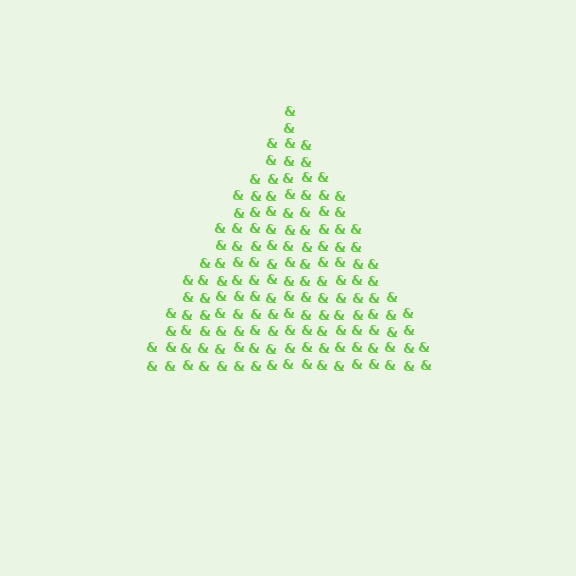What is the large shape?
The large shape is a triangle.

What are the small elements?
The small elements are ampersands.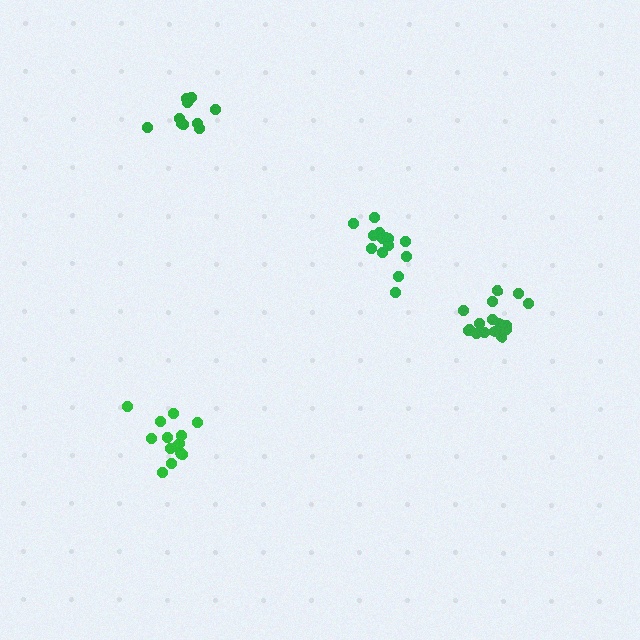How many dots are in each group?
Group 1: 16 dots, Group 2: 14 dots, Group 3: 10 dots, Group 4: 14 dots (54 total).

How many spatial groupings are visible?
There are 4 spatial groupings.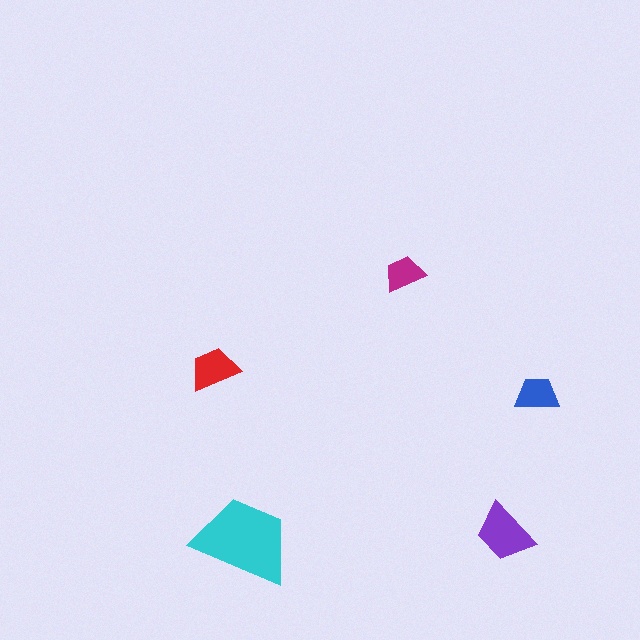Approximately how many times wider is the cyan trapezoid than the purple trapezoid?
About 1.5 times wider.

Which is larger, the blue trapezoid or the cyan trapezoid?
The cyan one.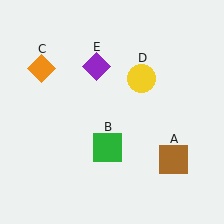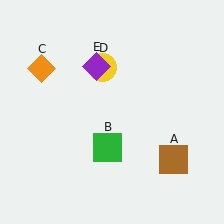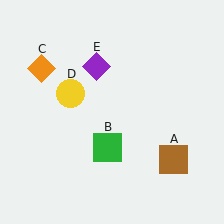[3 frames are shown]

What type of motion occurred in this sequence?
The yellow circle (object D) rotated counterclockwise around the center of the scene.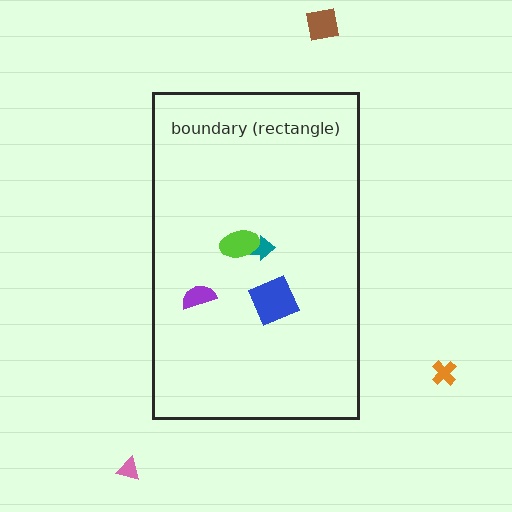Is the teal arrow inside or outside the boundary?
Inside.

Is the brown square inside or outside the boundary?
Outside.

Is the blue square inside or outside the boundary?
Inside.